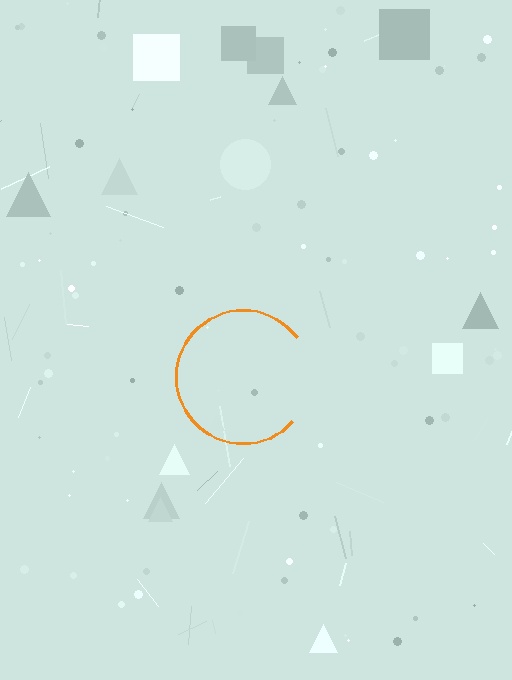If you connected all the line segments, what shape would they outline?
They would outline a circle.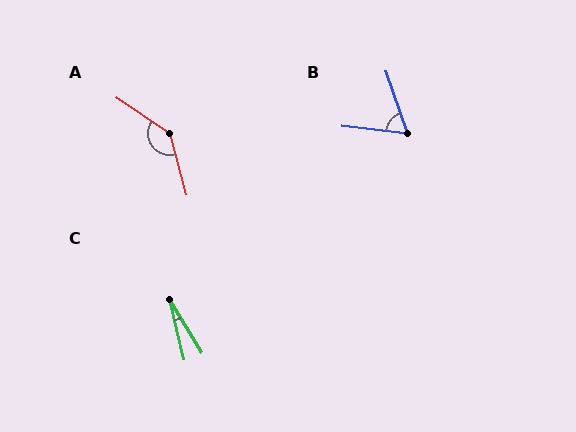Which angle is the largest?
A, at approximately 139 degrees.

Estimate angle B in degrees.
Approximately 65 degrees.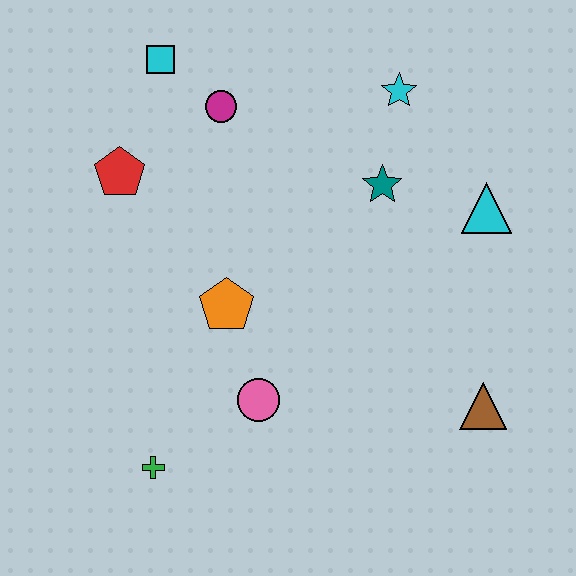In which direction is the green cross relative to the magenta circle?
The green cross is below the magenta circle.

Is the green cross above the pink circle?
No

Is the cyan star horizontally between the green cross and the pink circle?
No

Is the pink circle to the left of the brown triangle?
Yes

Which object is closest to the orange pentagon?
The pink circle is closest to the orange pentagon.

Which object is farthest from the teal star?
The green cross is farthest from the teal star.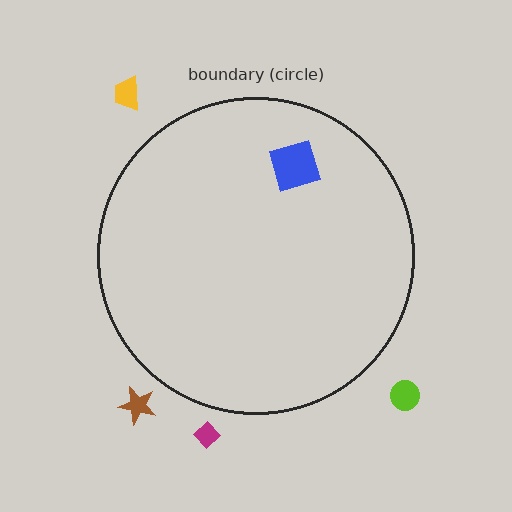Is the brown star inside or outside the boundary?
Outside.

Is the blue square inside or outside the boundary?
Inside.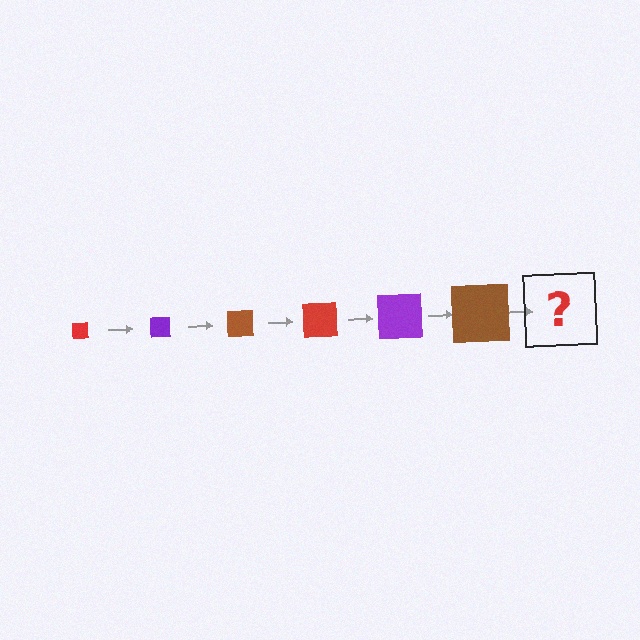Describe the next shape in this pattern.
It should be a red square, larger than the previous one.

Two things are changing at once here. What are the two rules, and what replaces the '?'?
The two rules are that the square grows larger each step and the color cycles through red, purple, and brown. The '?' should be a red square, larger than the previous one.